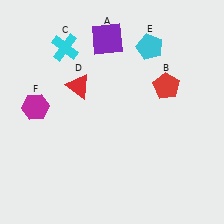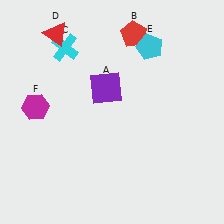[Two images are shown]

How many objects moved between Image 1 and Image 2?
3 objects moved between the two images.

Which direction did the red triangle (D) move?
The red triangle (D) moved up.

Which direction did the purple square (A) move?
The purple square (A) moved down.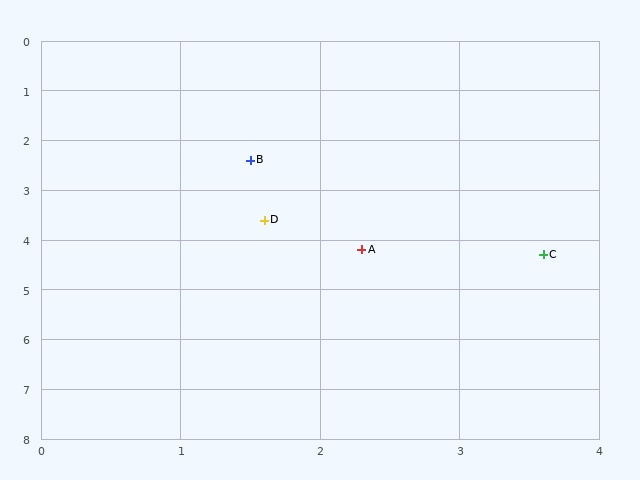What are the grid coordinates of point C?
Point C is at approximately (3.6, 4.3).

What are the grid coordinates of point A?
Point A is at approximately (2.3, 4.2).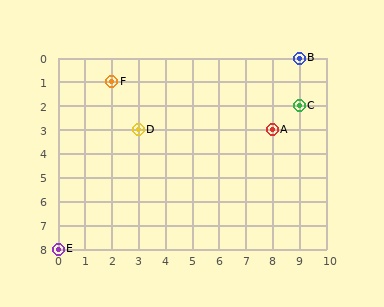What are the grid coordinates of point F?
Point F is at grid coordinates (2, 1).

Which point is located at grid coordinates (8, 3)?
Point A is at (8, 3).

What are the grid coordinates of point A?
Point A is at grid coordinates (8, 3).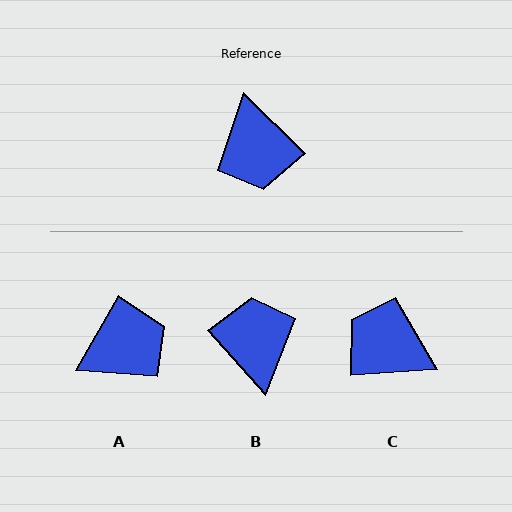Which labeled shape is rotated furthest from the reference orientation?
B, about 177 degrees away.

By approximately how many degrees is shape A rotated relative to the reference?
Approximately 105 degrees counter-clockwise.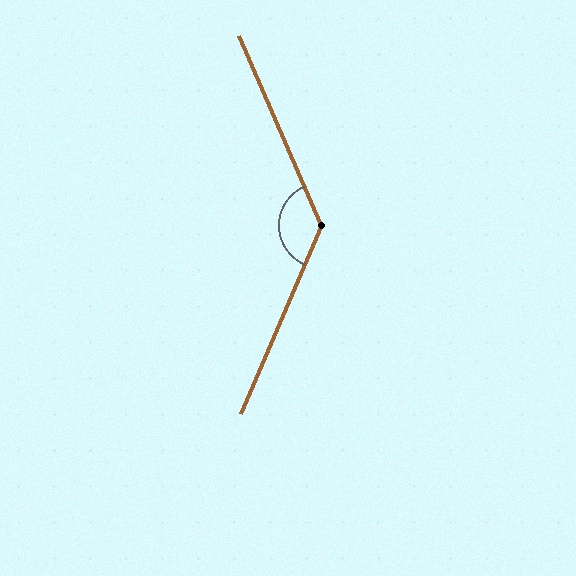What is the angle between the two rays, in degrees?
Approximately 133 degrees.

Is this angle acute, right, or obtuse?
It is obtuse.